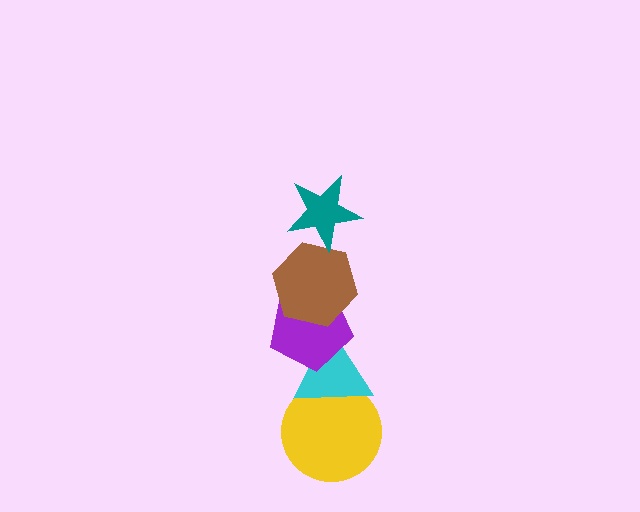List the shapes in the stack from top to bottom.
From top to bottom: the teal star, the brown hexagon, the purple pentagon, the cyan triangle, the yellow circle.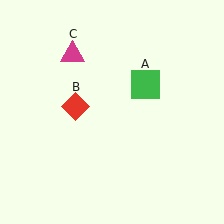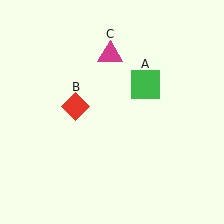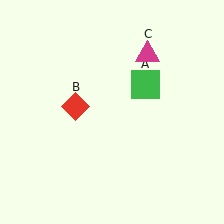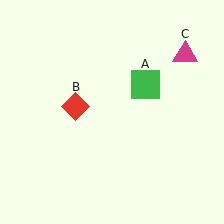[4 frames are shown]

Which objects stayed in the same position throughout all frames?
Green square (object A) and red diamond (object B) remained stationary.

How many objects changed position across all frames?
1 object changed position: magenta triangle (object C).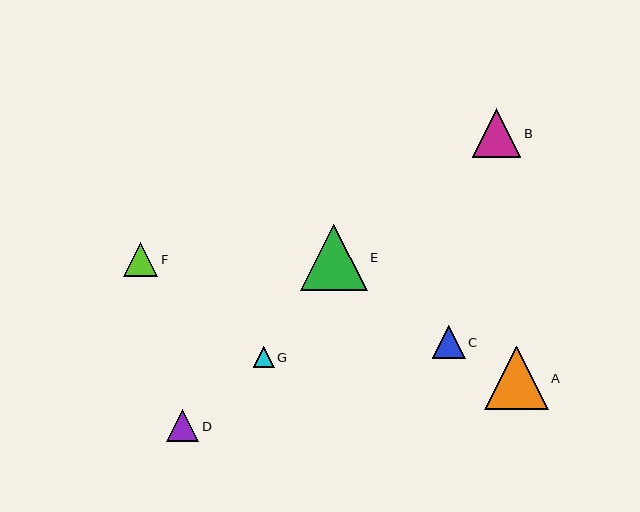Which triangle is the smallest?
Triangle G is the smallest with a size of approximately 21 pixels.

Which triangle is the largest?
Triangle E is the largest with a size of approximately 66 pixels.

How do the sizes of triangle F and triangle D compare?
Triangle F and triangle D are approximately the same size.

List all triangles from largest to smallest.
From largest to smallest: E, A, B, F, C, D, G.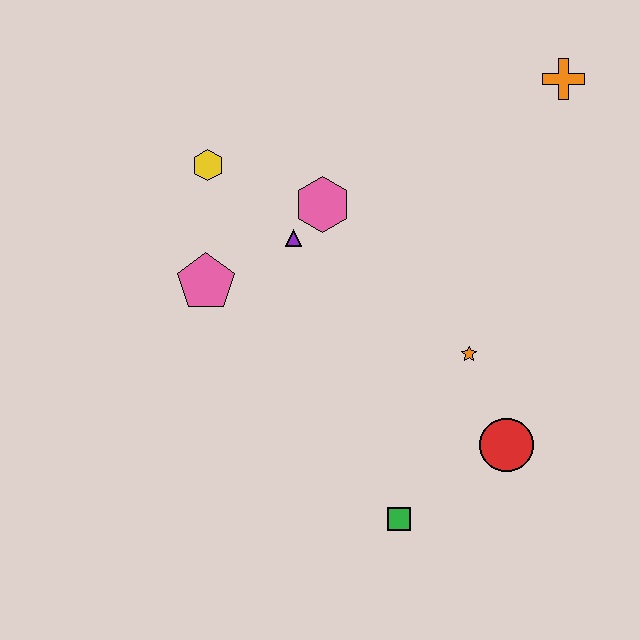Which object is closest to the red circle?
The orange star is closest to the red circle.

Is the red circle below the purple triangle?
Yes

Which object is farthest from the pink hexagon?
The green square is farthest from the pink hexagon.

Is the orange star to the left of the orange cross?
Yes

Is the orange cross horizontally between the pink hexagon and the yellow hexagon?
No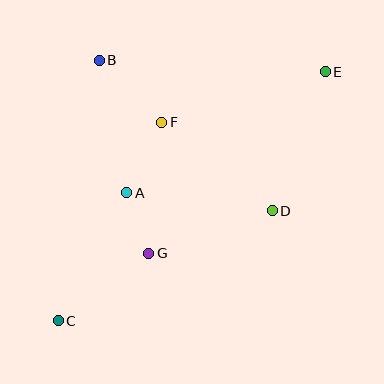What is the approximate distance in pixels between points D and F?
The distance between D and F is approximately 142 pixels.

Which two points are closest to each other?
Points A and G are closest to each other.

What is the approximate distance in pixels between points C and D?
The distance between C and D is approximately 240 pixels.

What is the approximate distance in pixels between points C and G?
The distance between C and G is approximately 113 pixels.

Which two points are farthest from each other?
Points C and E are farthest from each other.